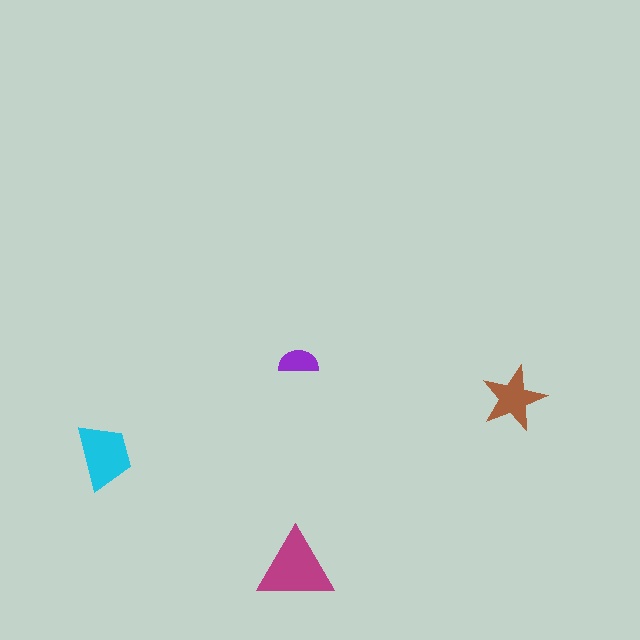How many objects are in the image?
There are 4 objects in the image.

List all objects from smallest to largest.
The purple semicircle, the brown star, the cyan trapezoid, the magenta triangle.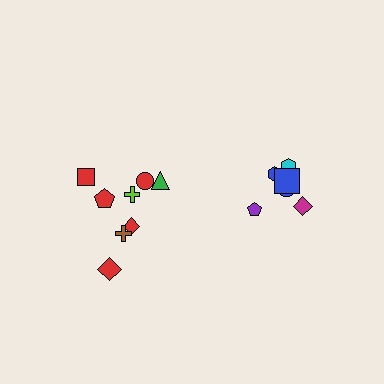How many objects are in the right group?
There are 6 objects.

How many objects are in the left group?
There are 8 objects.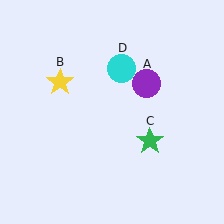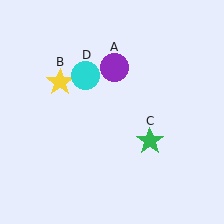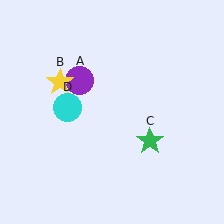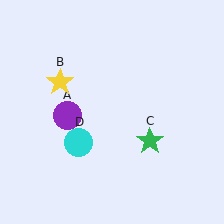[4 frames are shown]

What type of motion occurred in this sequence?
The purple circle (object A), cyan circle (object D) rotated counterclockwise around the center of the scene.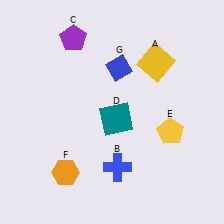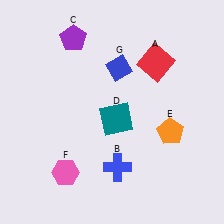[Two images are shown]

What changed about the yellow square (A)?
In Image 1, A is yellow. In Image 2, it changed to red.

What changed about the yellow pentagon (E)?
In Image 1, E is yellow. In Image 2, it changed to orange.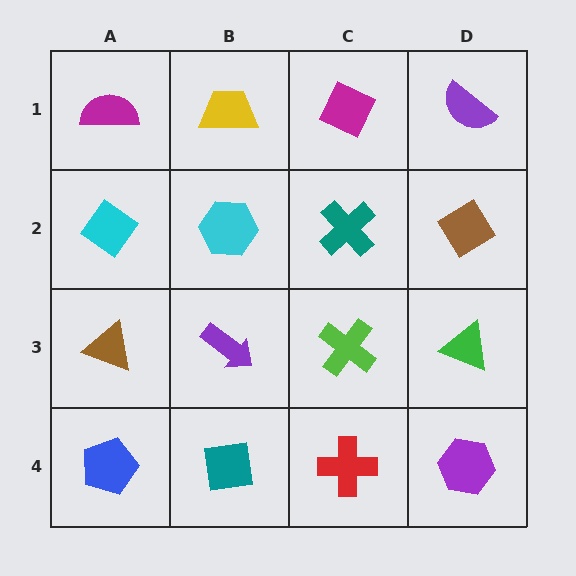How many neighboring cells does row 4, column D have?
2.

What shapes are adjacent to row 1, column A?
A cyan diamond (row 2, column A), a yellow trapezoid (row 1, column B).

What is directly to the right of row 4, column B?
A red cross.